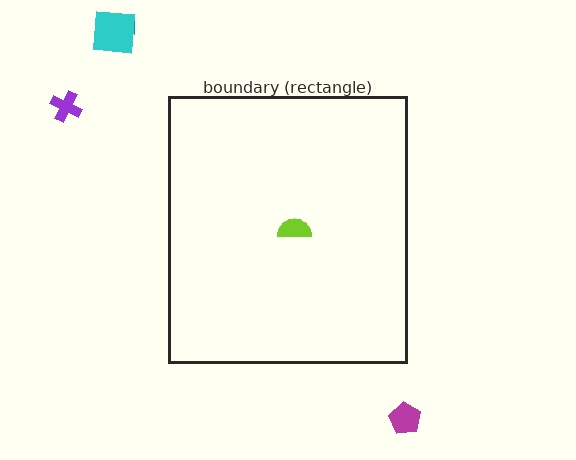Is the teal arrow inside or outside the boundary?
Outside.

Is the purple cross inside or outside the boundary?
Outside.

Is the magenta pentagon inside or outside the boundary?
Outside.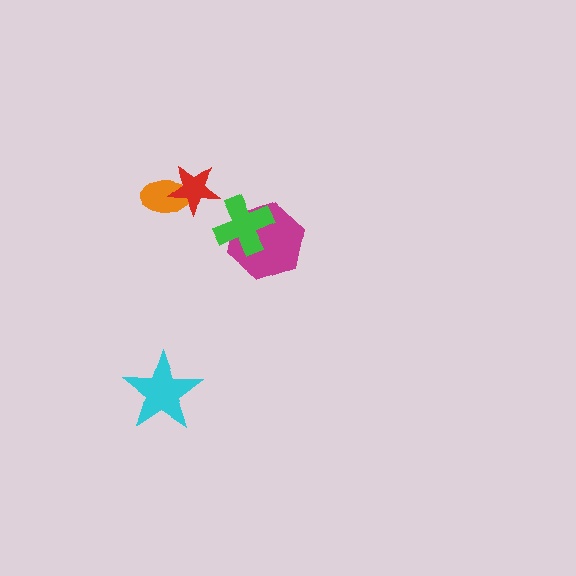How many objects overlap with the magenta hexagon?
1 object overlaps with the magenta hexagon.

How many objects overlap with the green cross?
1 object overlaps with the green cross.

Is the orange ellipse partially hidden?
Yes, it is partially covered by another shape.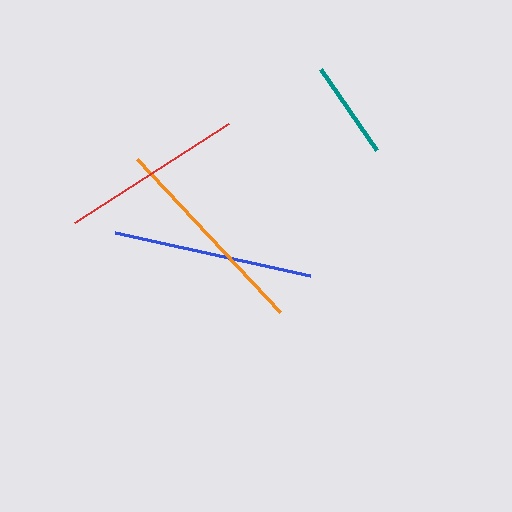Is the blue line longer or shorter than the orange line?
The orange line is longer than the blue line.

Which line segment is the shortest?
The teal line is the shortest at approximately 99 pixels.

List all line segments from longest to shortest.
From longest to shortest: orange, blue, red, teal.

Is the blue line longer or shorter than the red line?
The blue line is longer than the red line.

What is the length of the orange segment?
The orange segment is approximately 209 pixels long.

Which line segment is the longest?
The orange line is the longest at approximately 209 pixels.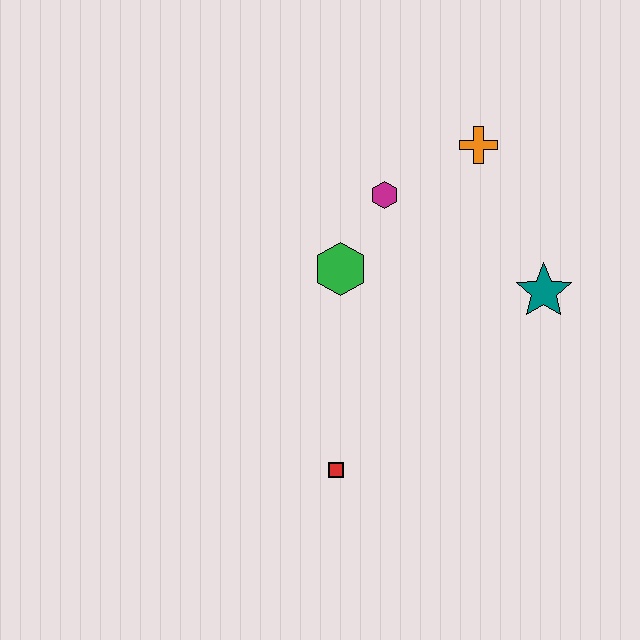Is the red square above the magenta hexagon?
No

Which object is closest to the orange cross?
The magenta hexagon is closest to the orange cross.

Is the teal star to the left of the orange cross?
No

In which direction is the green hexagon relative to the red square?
The green hexagon is above the red square.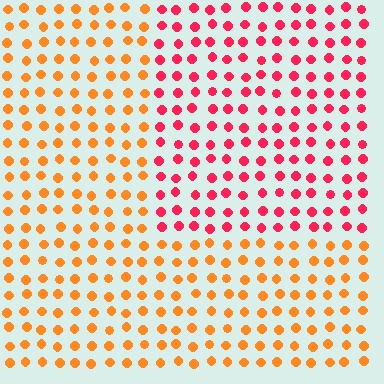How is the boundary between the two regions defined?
The boundary is defined purely by a slight shift in hue (about 43 degrees). Spacing, size, and orientation are identical on both sides.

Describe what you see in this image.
The image is filled with small orange elements in a uniform arrangement. A rectangle-shaped region is visible where the elements are tinted to a slightly different hue, forming a subtle color boundary.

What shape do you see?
I see a rectangle.